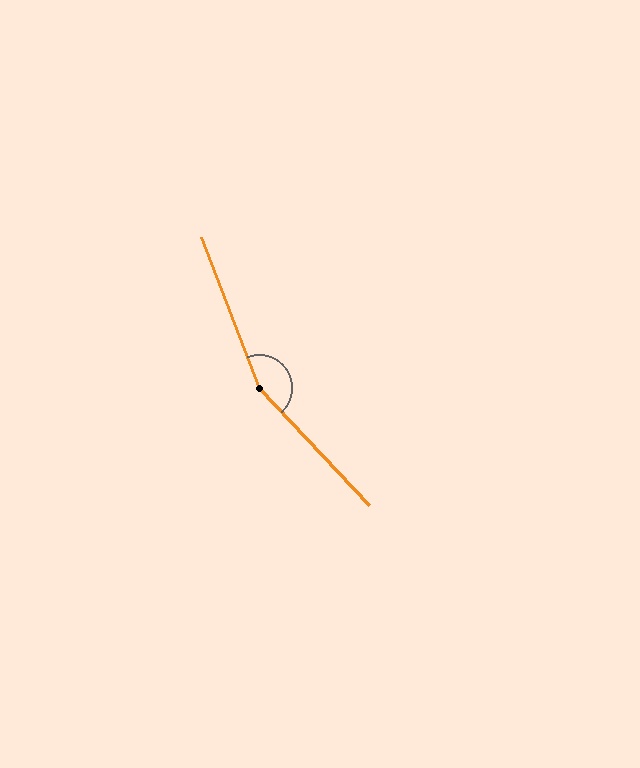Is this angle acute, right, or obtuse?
It is obtuse.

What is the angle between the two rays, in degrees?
Approximately 158 degrees.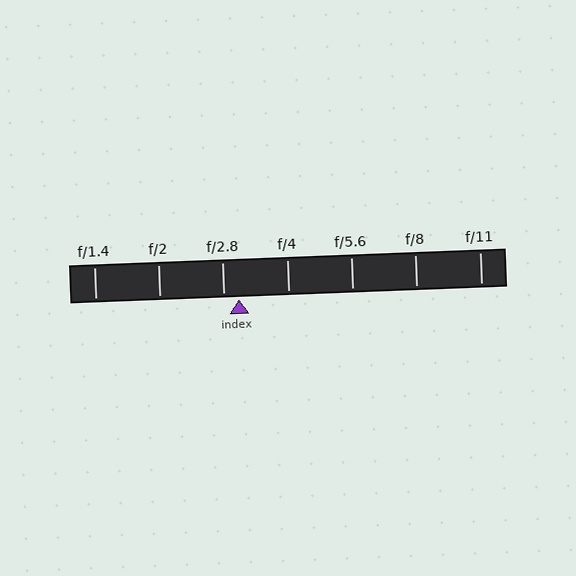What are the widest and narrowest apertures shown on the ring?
The widest aperture shown is f/1.4 and the narrowest is f/11.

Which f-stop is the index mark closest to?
The index mark is closest to f/2.8.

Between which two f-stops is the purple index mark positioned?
The index mark is between f/2.8 and f/4.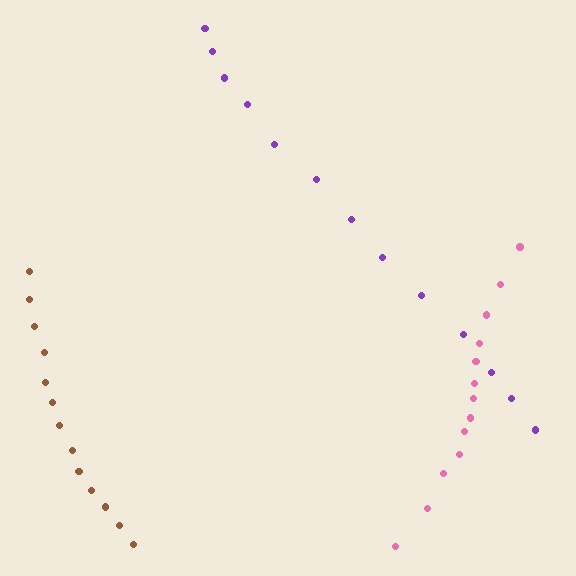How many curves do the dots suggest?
There are 3 distinct paths.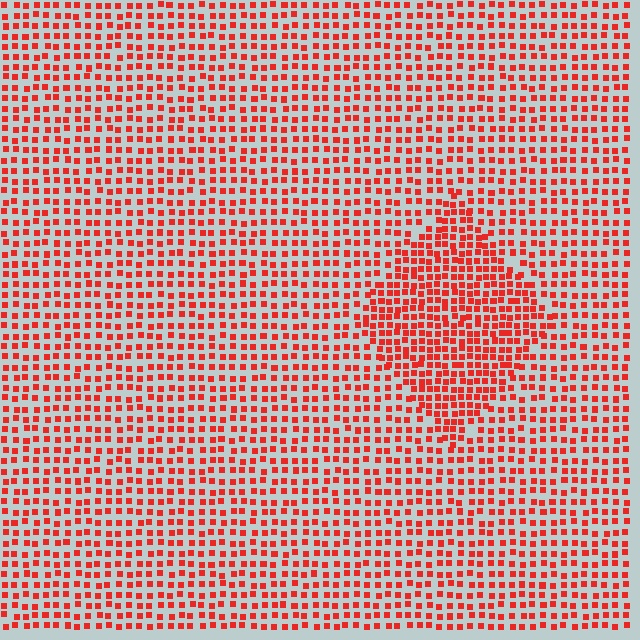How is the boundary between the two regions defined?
The boundary is defined by a change in element density (approximately 1.7x ratio). All elements are the same color, size, and shape.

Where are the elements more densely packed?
The elements are more densely packed inside the diamond boundary.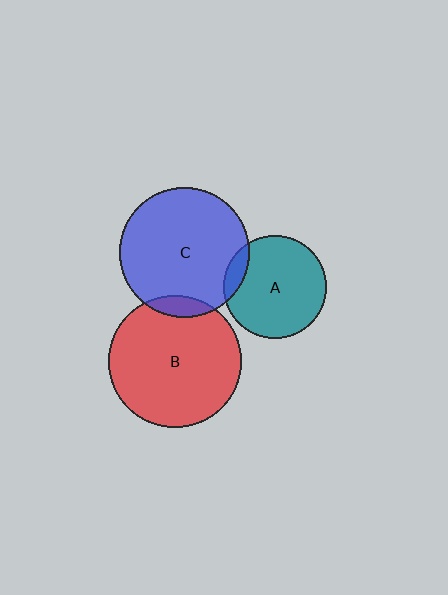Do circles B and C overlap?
Yes.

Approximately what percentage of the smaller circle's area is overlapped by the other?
Approximately 10%.